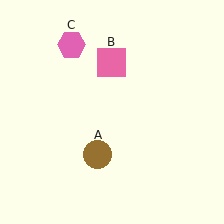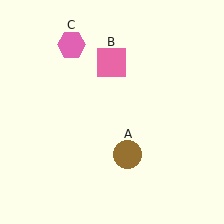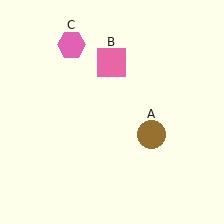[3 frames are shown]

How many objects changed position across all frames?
1 object changed position: brown circle (object A).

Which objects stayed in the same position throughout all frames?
Pink square (object B) and pink hexagon (object C) remained stationary.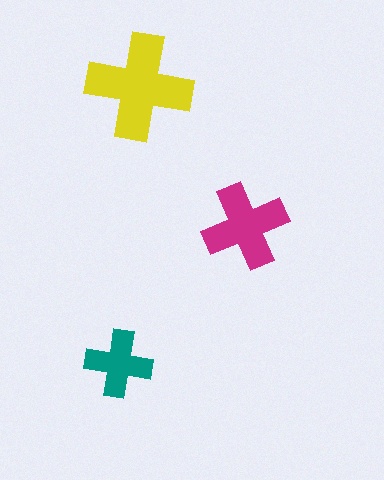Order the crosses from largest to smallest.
the yellow one, the magenta one, the teal one.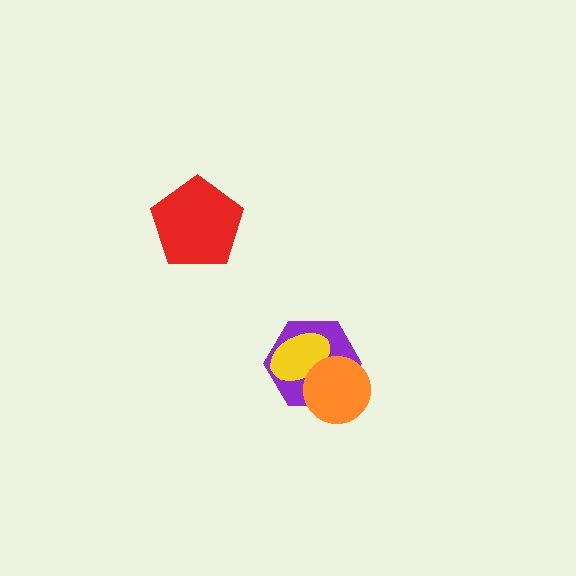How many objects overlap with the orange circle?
2 objects overlap with the orange circle.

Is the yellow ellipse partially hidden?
Yes, it is partially covered by another shape.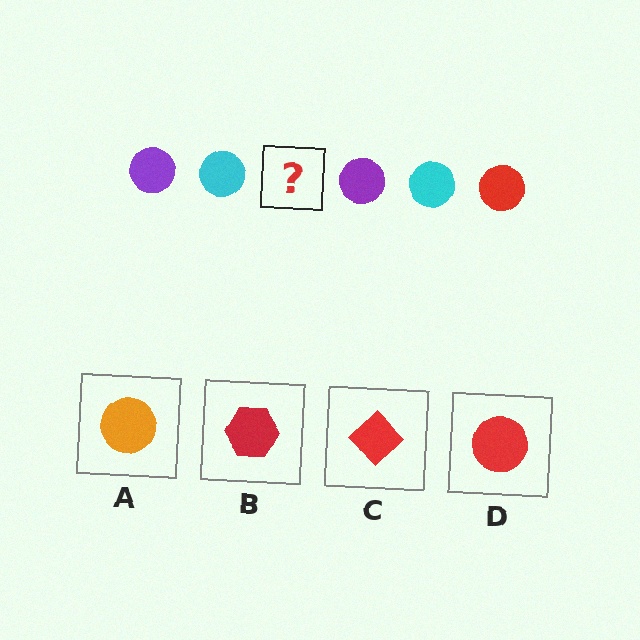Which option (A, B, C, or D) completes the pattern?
D.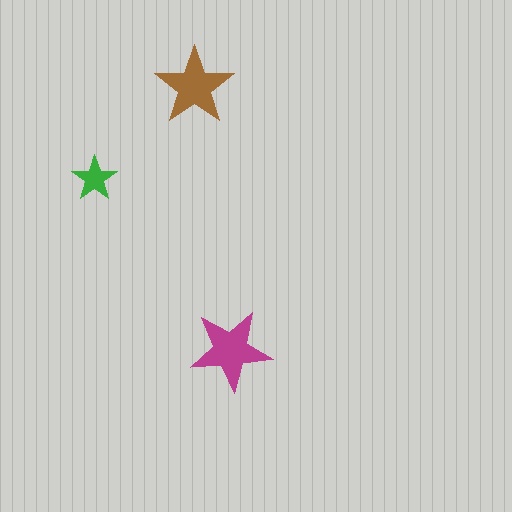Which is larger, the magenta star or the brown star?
The magenta one.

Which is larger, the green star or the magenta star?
The magenta one.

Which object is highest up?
The brown star is topmost.